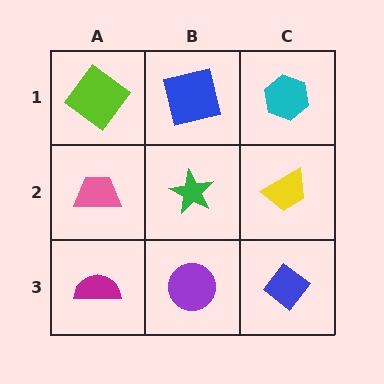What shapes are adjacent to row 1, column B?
A green star (row 2, column B), a lime diamond (row 1, column A), a cyan hexagon (row 1, column C).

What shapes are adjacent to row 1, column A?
A pink trapezoid (row 2, column A), a blue square (row 1, column B).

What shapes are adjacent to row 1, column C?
A yellow trapezoid (row 2, column C), a blue square (row 1, column B).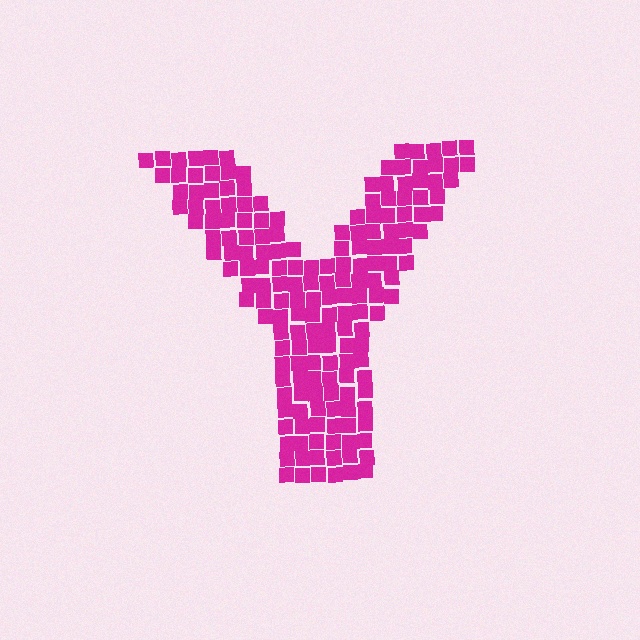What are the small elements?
The small elements are squares.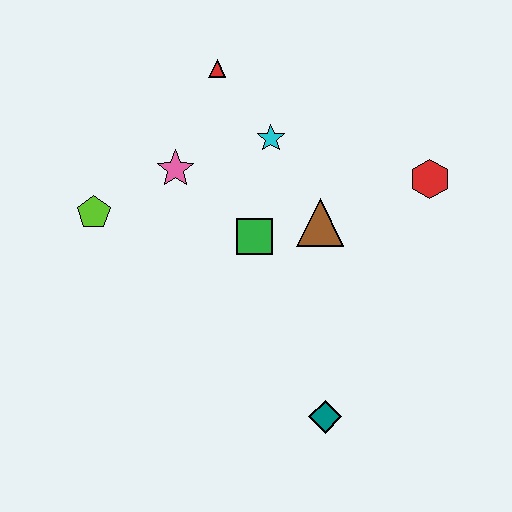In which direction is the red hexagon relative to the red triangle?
The red hexagon is to the right of the red triangle.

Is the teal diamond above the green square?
No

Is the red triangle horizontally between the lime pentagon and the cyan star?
Yes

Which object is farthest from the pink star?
The teal diamond is farthest from the pink star.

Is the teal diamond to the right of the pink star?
Yes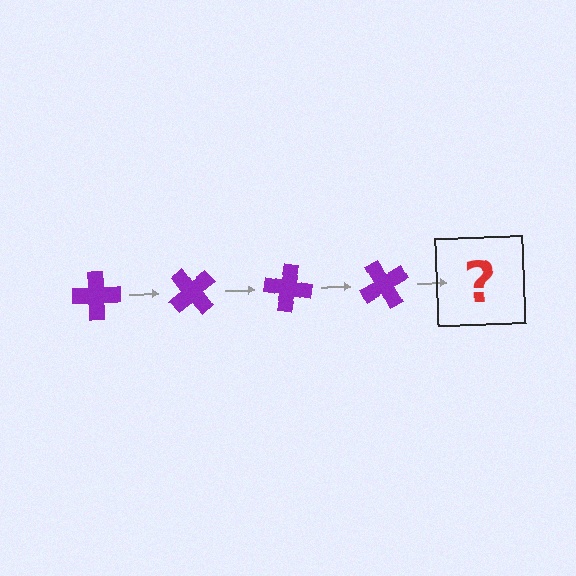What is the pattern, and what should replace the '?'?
The pattern is that the cross rotates 50 degrees each step. The '?' should be a purple cross rotated 200 degrees.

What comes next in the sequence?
The next element should be a purple cross rotated 200 degrees.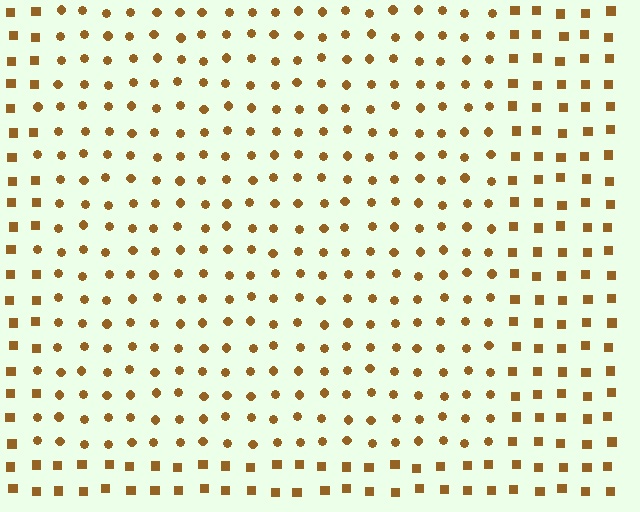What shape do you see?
I see a rectangle.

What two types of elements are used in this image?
The image uses circles inside the rectangle region and squares outside it.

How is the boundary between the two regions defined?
The boundary is defined by a change in element shape: circles inside vs. squares outside. All elements share the same color and spacing.